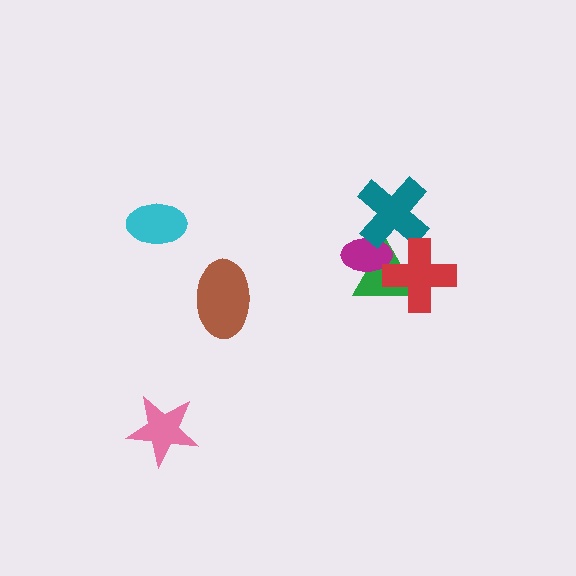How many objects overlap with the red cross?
1 object overlaps with the red cross.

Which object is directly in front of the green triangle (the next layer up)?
The magenta ellipse is directly in front of the green triangle.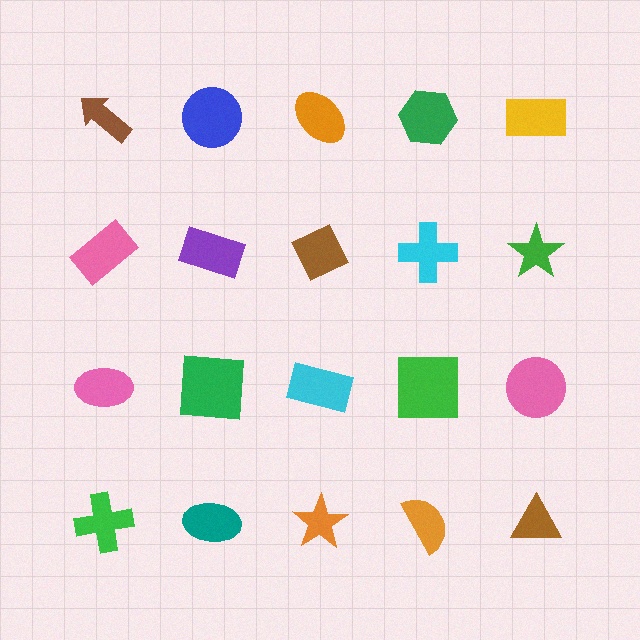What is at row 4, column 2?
A teal ellipse.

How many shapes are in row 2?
5 shapes.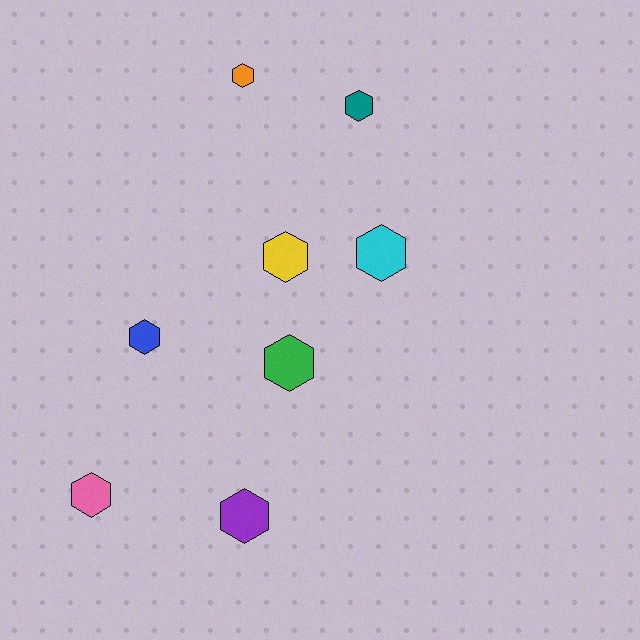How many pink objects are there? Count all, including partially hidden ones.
There is 1 pink object.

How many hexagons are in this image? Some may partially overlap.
There are 8 hexagons.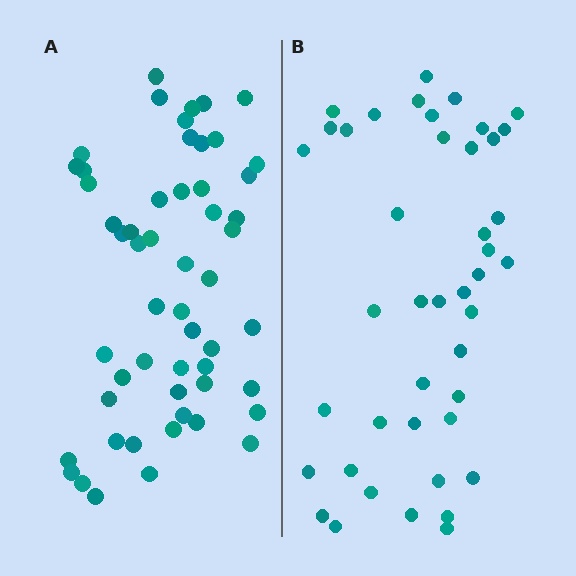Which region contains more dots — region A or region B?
Region A (the left region) has more dots.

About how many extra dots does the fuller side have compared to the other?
Region A has roughly 12 or so more dots than region B.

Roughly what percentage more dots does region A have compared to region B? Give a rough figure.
About 25% more.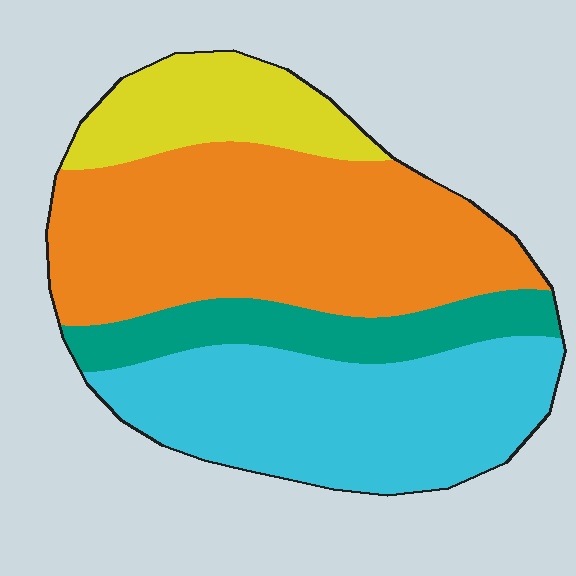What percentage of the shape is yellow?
Yellow covers roughly 15% of the shape.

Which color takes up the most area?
Orange, at roughly 40%.